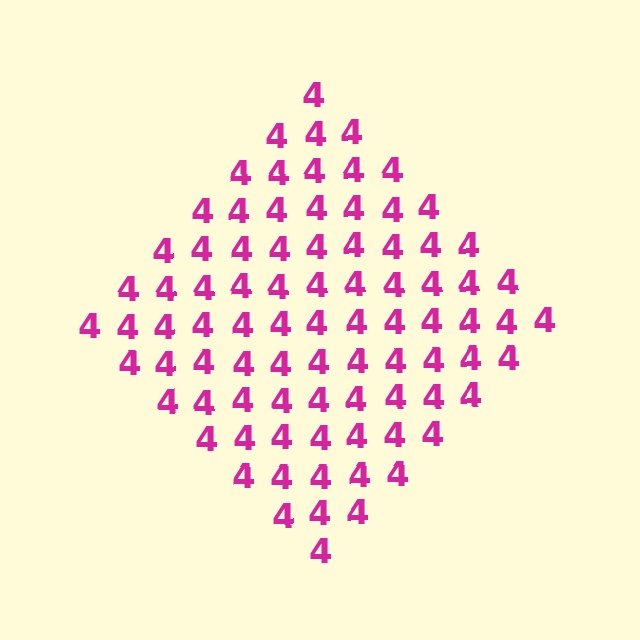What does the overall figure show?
The overall figure shows a diamond.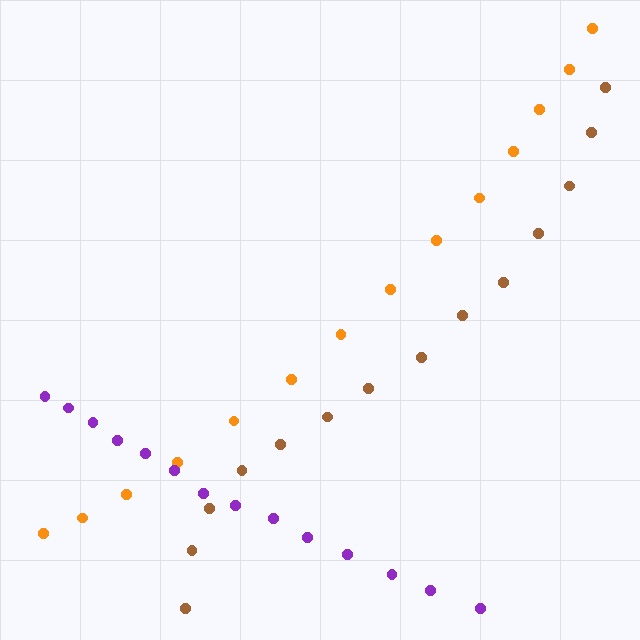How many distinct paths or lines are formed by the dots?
There are 3 distinct paths.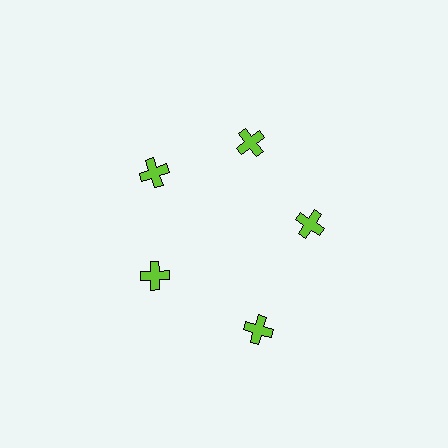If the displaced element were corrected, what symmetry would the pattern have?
It would have 5-fold rotational symmetry — the pattern would map onto itself every 72 degrees.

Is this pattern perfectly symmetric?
No. The 5 lime crosses are arranged in a ring, but one element near the 5 o'clock position is pushed outward from the center, breaking the 5-fold rotational symmetry.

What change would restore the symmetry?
The symmetry would be restored by moving it inward, back onto the ring so that all 5 crosses sit at equal angles and equal distance from the center.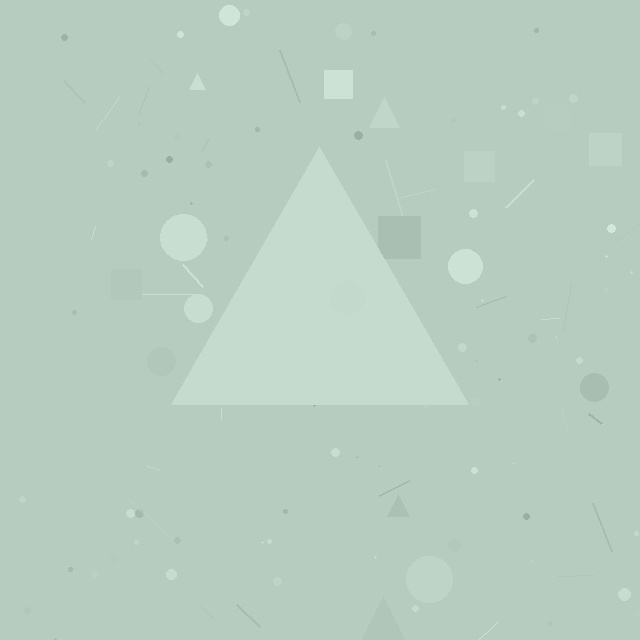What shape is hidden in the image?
A triangle is hidden in the image.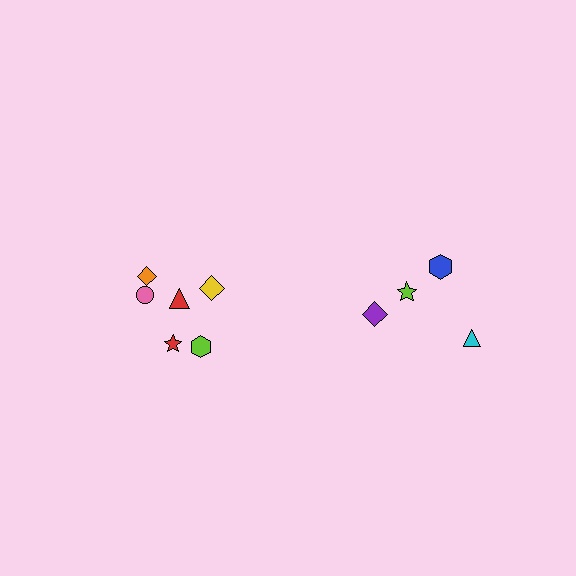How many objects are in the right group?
There are 4 objects.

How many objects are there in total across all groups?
There are 10 objects.